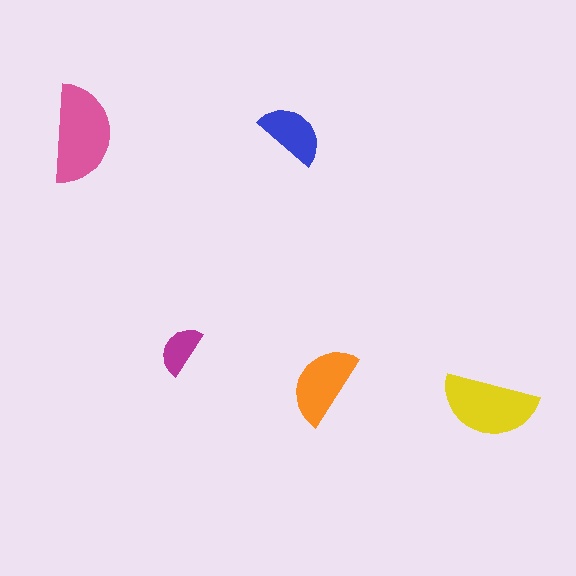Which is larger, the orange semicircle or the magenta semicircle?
The orange one.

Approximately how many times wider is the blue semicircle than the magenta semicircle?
About 1.5 times wider.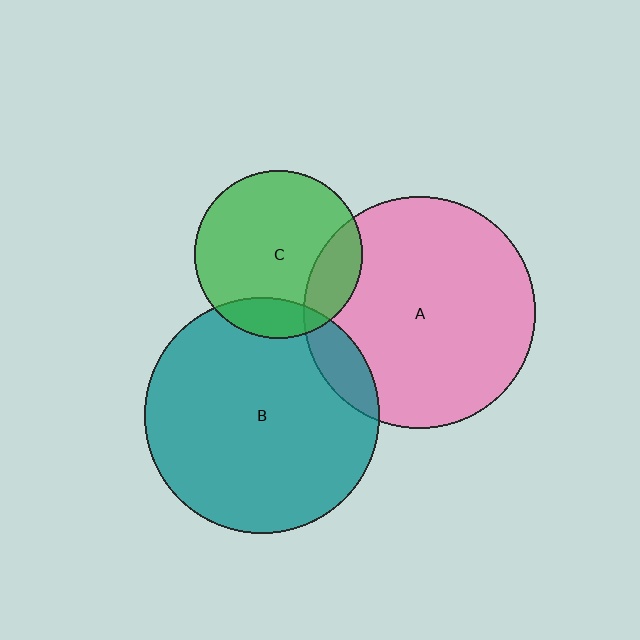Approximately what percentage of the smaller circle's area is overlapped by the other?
Approximately 15%.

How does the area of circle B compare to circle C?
Approximately 2.0 times.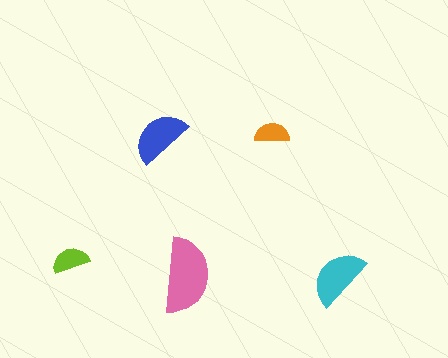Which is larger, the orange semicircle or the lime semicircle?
The lime one.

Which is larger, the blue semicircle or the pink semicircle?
The pink one.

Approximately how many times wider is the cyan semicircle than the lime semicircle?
About 1.5 times wider.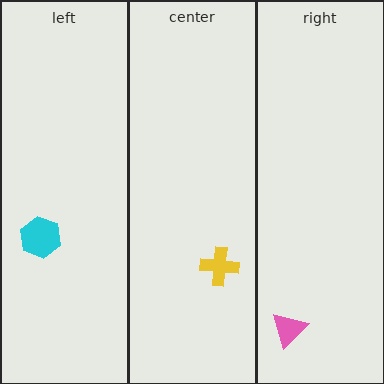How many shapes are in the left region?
1.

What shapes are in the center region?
The yellow cross.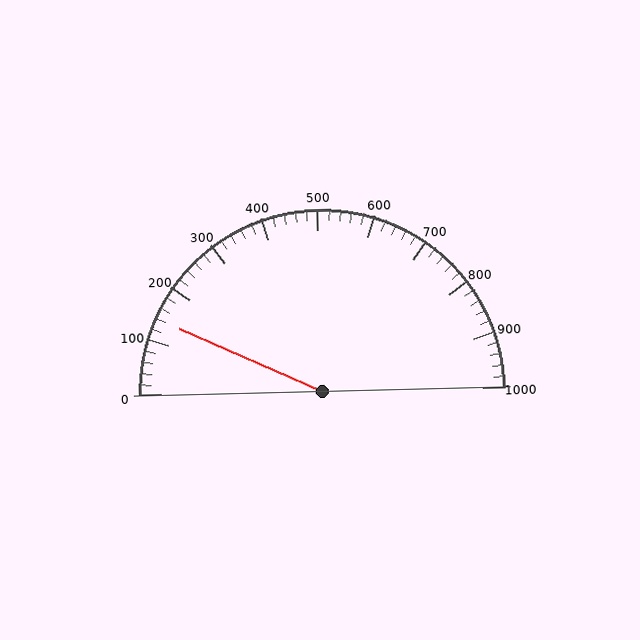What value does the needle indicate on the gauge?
The needle indicates approximately 140.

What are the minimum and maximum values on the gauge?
The gauge ranges from 0 to 1000.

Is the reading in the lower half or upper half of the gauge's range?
The reading is in the lower half of the range (0 to 1000).